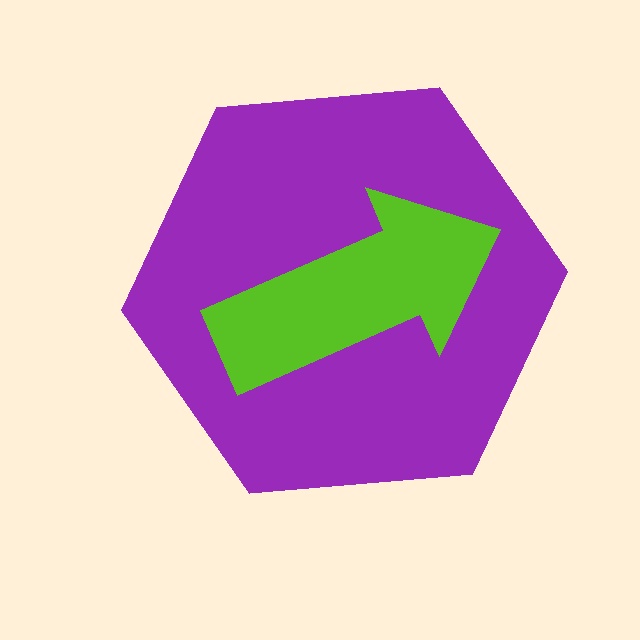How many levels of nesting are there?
2.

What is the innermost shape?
The lime arrow.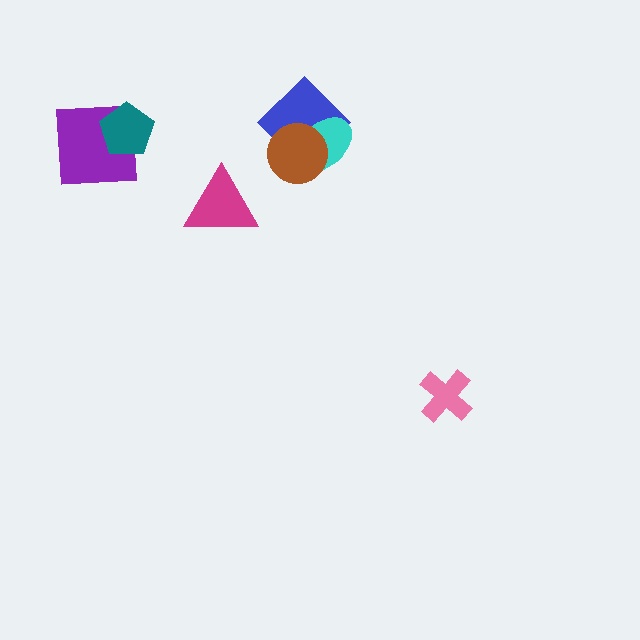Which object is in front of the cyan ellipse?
The brown circle is in front of the cyan ellipse.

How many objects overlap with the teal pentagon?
1 object overlaps with the teal pentagon.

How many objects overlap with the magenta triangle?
0 objects overlap with the magenta triangle.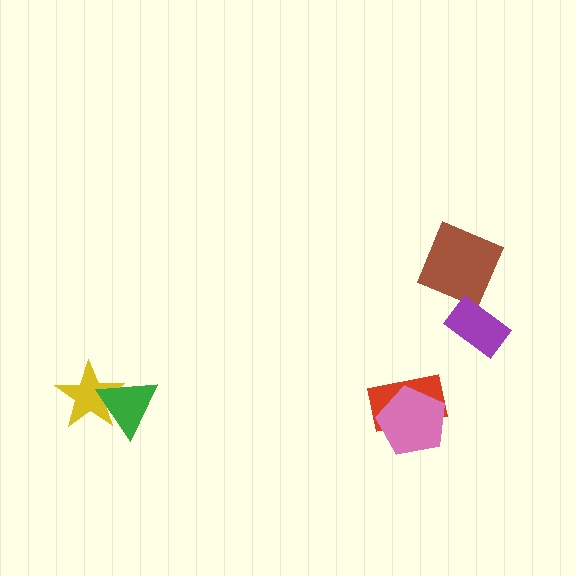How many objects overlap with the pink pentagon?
1 object overlaps with the pink pentagon.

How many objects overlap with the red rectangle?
1 object overlaps with the red rectangle.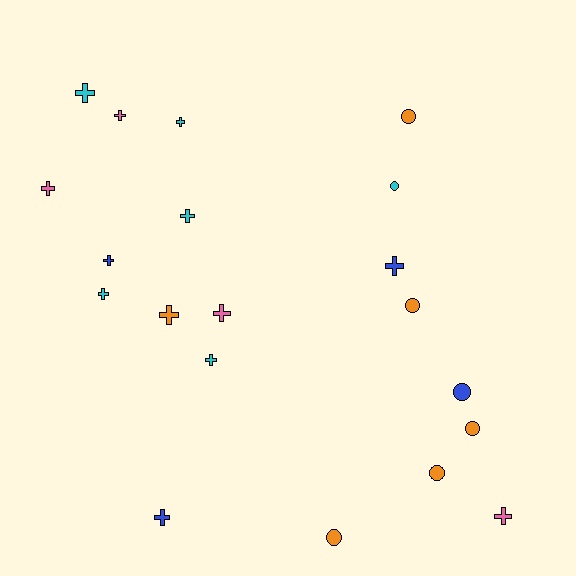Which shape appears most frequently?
Cross, with 13 objects.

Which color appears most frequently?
Orange, with 6 objects.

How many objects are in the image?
There are 20 objects.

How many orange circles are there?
There are 5 orange circles.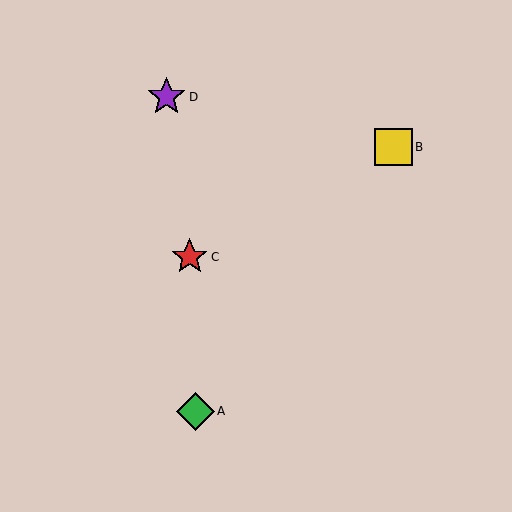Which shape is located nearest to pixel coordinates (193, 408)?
The green diamond (labeled A) at (195, 411) is nearest to that location.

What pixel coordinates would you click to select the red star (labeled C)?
Click at (190, 257) to select the red star C.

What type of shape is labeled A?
Shape A is a green diamond.